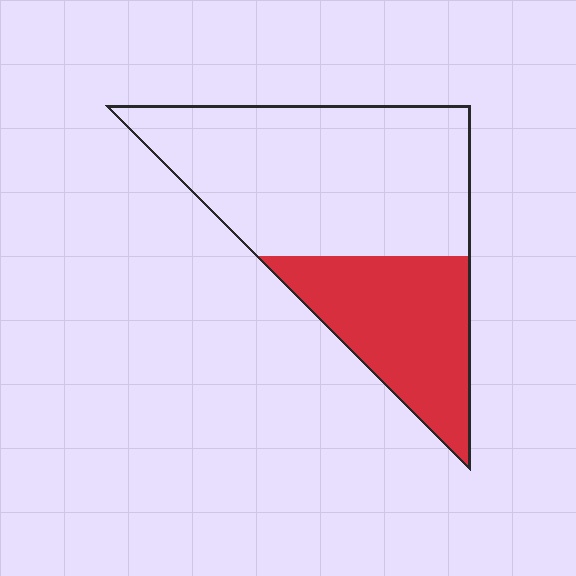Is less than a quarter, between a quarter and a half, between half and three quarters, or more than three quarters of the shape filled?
Between a quarter and a half.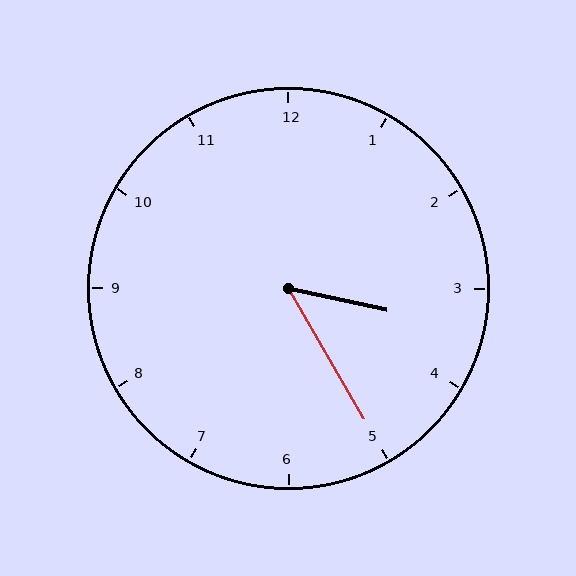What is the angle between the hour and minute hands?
Approximately 48 degrees.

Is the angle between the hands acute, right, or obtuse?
It is acute.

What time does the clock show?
3:25.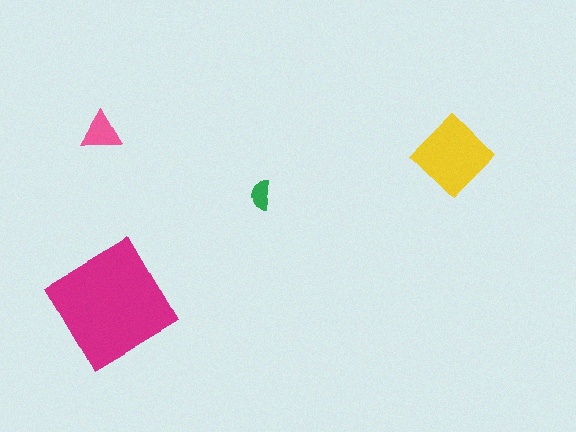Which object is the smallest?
The green semicircle.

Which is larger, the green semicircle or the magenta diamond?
The magenta diamond.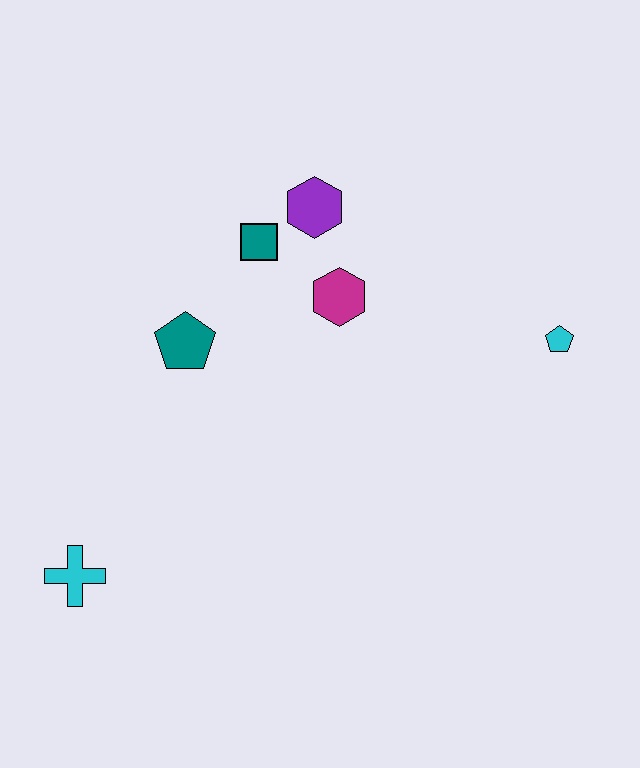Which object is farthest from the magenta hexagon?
The cyan cross is farthest from the magenta hexagon.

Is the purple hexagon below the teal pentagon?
No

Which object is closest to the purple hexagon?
The teal square is closest to the purple hexagon.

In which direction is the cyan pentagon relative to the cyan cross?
The cyan pentagon is to the right of the cyan cross.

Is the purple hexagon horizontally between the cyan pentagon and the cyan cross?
Yes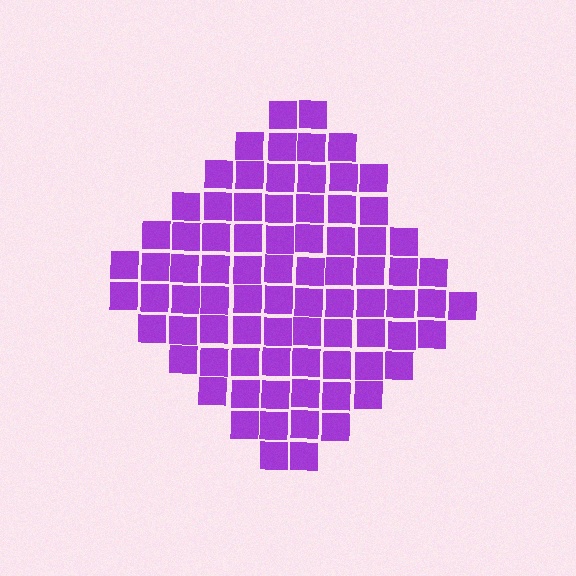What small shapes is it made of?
It is made of small squares.